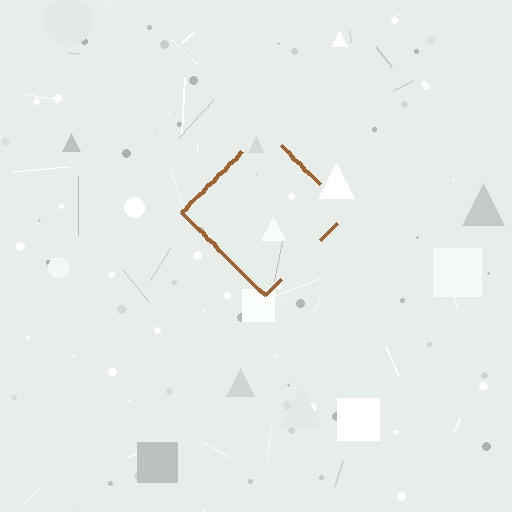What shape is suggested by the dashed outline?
The dashed outline suggests a diamond.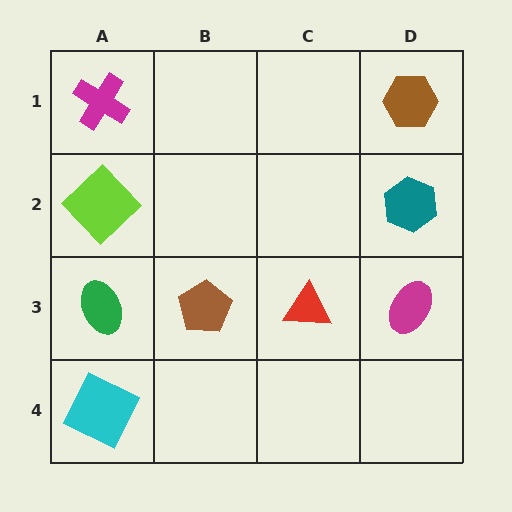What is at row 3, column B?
A brown pentagon.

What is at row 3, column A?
A green ellipse.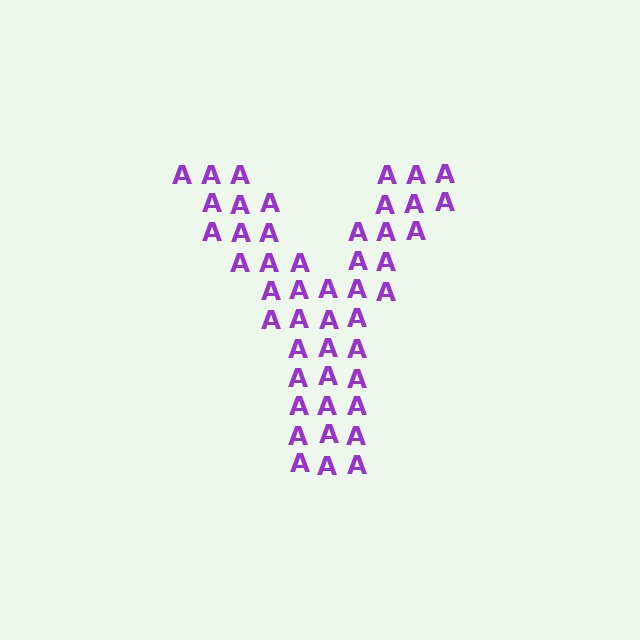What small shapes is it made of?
It is made of small letter A's.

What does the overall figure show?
The overall figure shows the letter Y.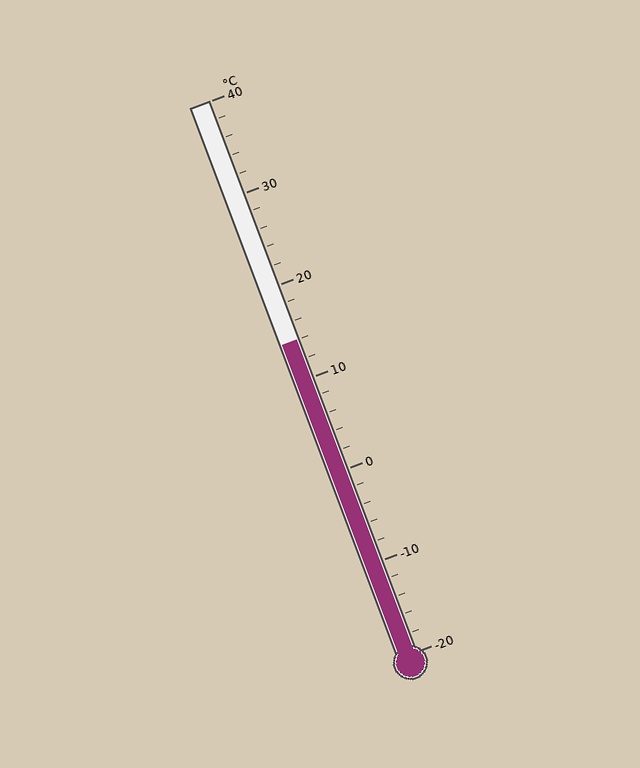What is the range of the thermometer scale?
The thermometer scale ranges from -20°C to 40°C.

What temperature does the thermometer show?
The thermometer shows approximately 14°C.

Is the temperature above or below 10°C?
The temperature is above 10°C.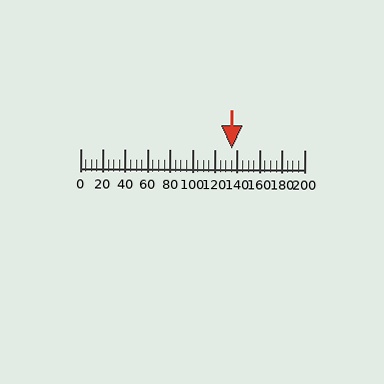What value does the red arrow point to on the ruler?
The red arrow points to approximately 135.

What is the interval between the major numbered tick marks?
The major tick marks are spaced 20 units apart.